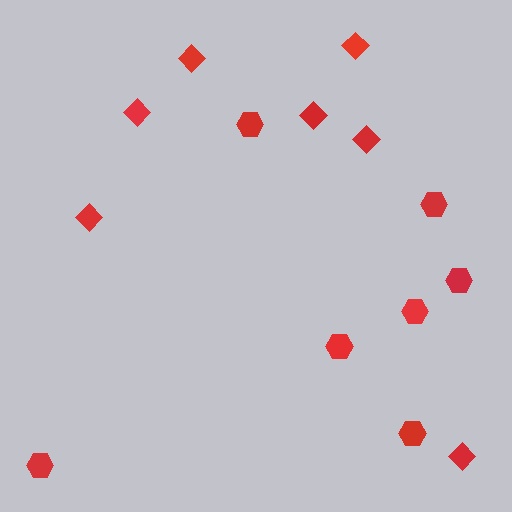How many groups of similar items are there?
There are 2 groups: one group of hexagons (7) and one group of diamonds (7).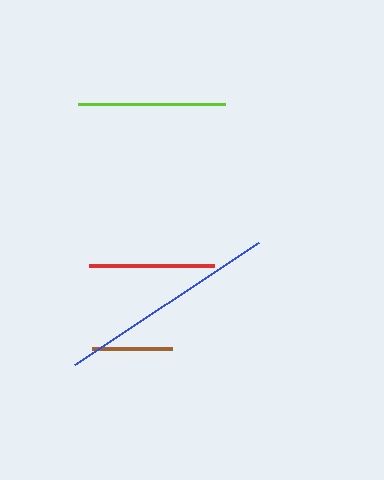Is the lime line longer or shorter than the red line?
The lime line is longer than the red line.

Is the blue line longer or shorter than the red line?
The blue line is longer than the red line.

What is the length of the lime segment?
The lime segment is approximately 147 pixels long.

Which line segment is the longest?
The blue line is the longest at approximately 221 pixels.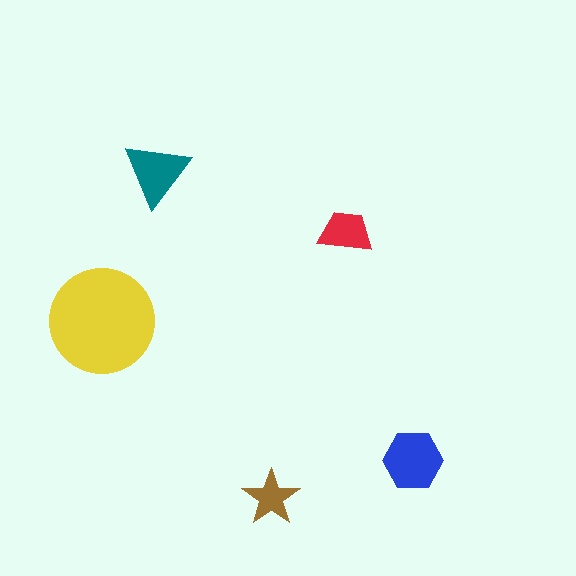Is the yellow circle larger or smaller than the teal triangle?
Larger.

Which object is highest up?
The teal triangle is topmost.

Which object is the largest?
The yellow circle.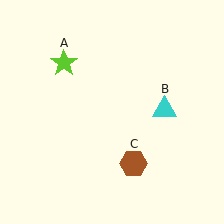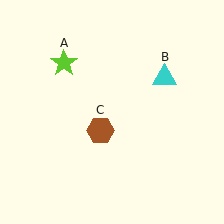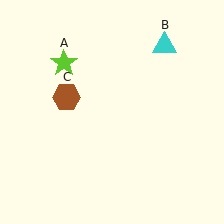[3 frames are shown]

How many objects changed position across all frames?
2 objects changed position: cyan triangle (object B), brown hexagon (object C).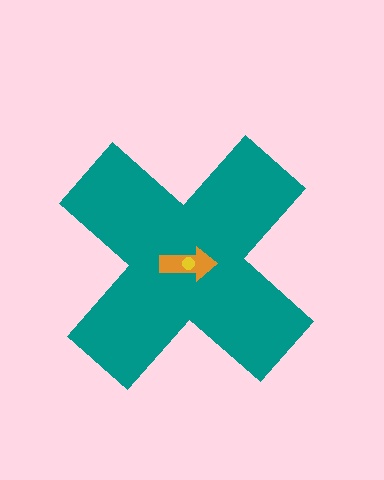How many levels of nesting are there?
3.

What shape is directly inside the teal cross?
The orange arrow.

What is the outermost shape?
The teal cross.